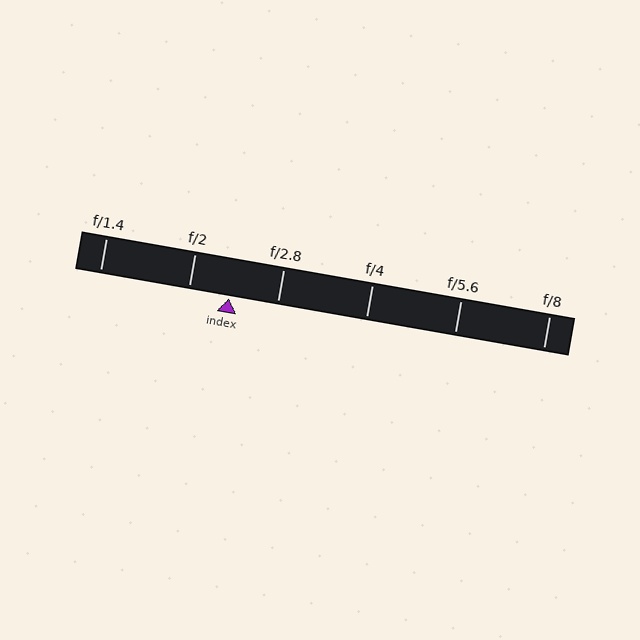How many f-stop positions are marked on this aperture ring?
There are 6 f-stop positions marked.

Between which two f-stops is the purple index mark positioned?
The index mark is between f/2 and f/2.8.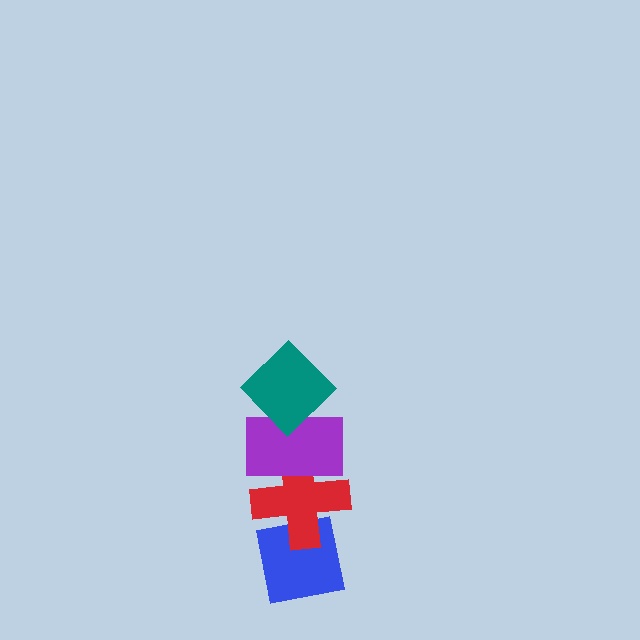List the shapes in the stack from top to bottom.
From top to bottom: the teal diamond, the purple rectangle, the red cross, the blue square.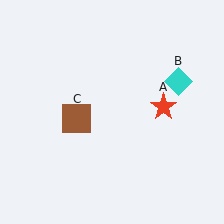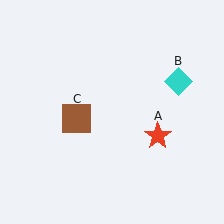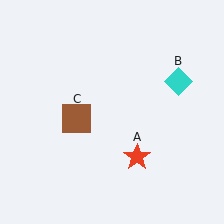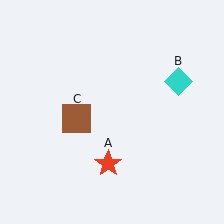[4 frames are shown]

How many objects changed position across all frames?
1 object changed position: red star (object A).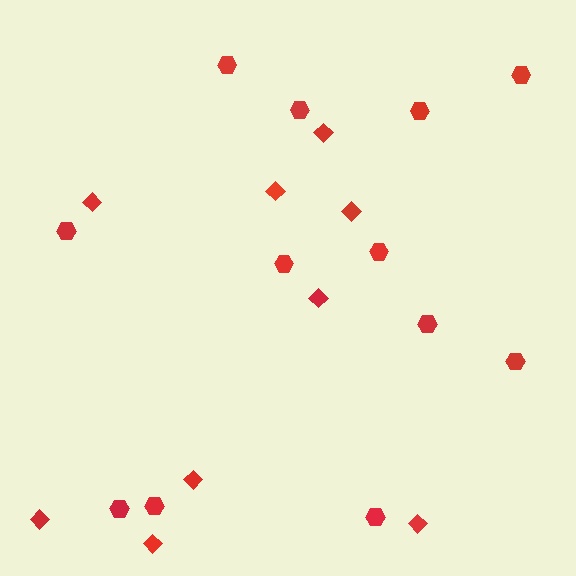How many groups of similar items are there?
There are 2 groups: one group of hexagons (12) and one group of diamonds (9).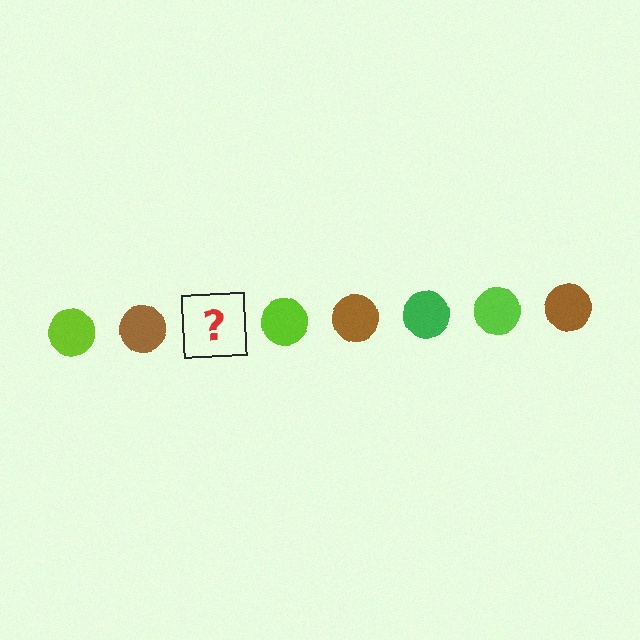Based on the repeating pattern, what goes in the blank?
The blank should be a green circle.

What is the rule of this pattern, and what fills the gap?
The rule is that the pattern cycles through lime, brown, green circles. The gap should be filled with a green circle.